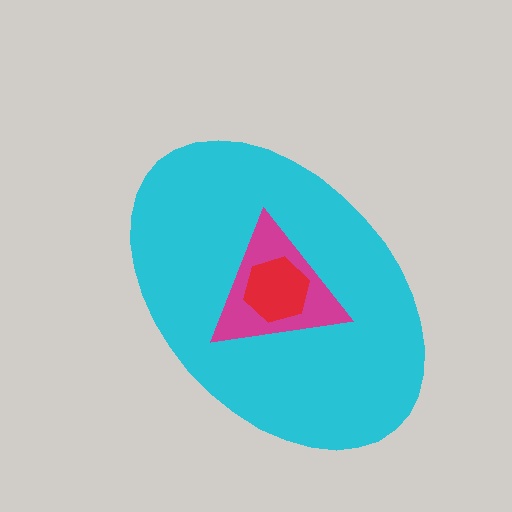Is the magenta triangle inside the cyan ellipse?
Yes.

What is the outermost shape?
The cyan ellipse.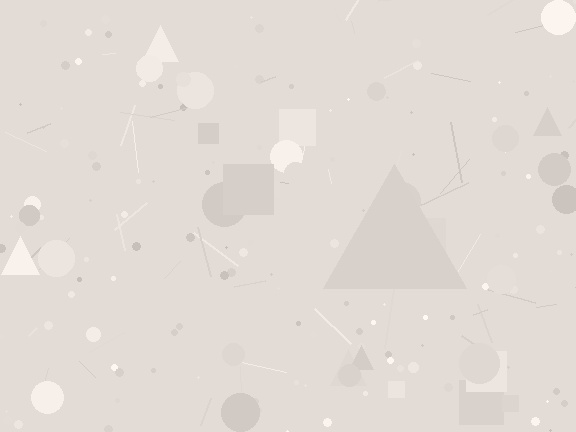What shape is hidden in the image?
A triangle is hidden in the image.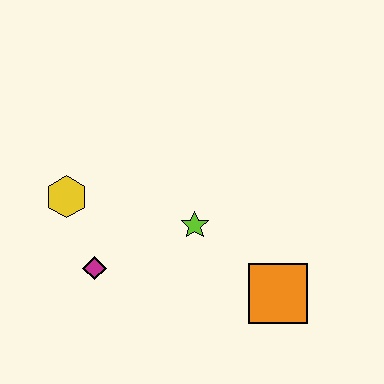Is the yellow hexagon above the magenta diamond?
Yes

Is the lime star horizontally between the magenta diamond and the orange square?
Yes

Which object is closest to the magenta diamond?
The yellow hexagon is closest to the magenta diamond.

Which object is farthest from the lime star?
The yellow hexagon is farthest from the lime star.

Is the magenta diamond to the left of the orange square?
Yes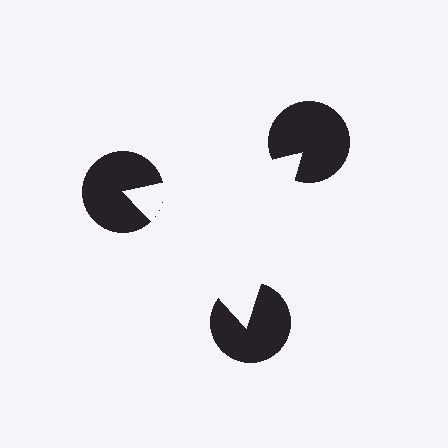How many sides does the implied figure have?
3 sides.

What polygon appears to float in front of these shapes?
An illusory triangle — its edges are inferred from the aligned wedge cuts in the pac-man discs, not physically drawn.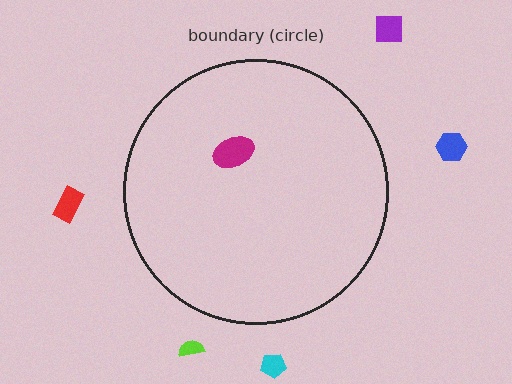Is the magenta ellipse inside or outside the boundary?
Inside.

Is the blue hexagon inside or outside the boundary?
Outside.